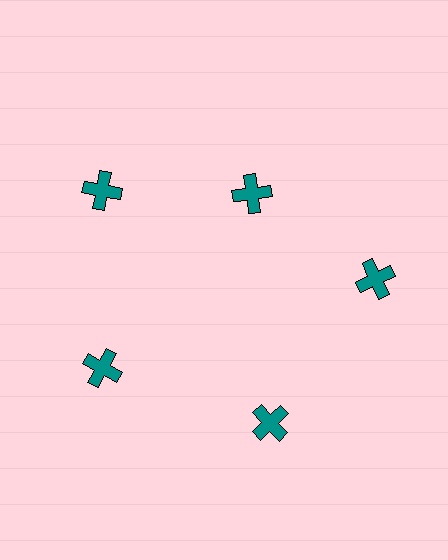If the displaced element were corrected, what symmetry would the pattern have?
It would have 5-fold rotational symmetry — the pattern would map onto itself every 72 degrees.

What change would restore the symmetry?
The symmetry would be restored by moving it outward, back onto the ring so that all 5 crosses sit at equal angles and equal distance from the center.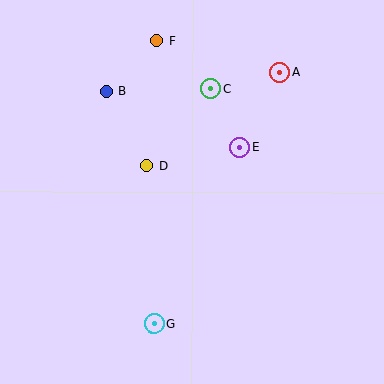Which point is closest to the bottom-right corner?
Point G is closest to the bottom-right corner.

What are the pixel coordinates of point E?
Point E is at (240, 147).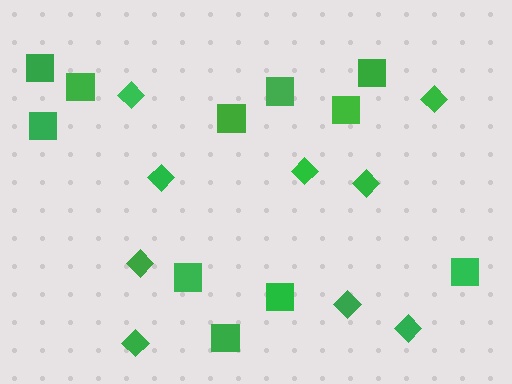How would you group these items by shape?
There are 2 groups: one group of diamonds (9) and one group of squares (11).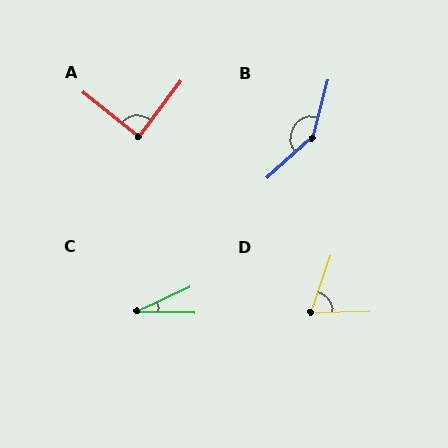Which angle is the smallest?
C, at approximately 27 degrees.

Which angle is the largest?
B, at approximately 148 degrees.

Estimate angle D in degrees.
Approximately 69 degrees.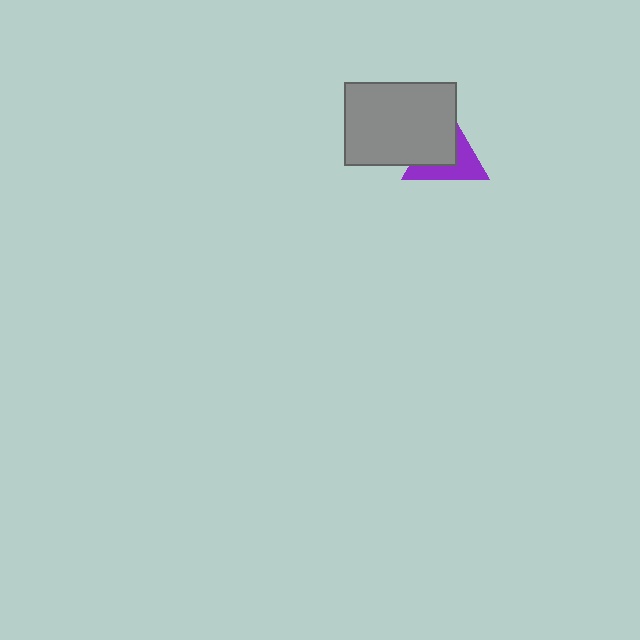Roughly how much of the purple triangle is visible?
About half of it is visible (roughly 48%).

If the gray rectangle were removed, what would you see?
You would see the complete purple triangle.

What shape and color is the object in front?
The object in front is a gray rectangle.